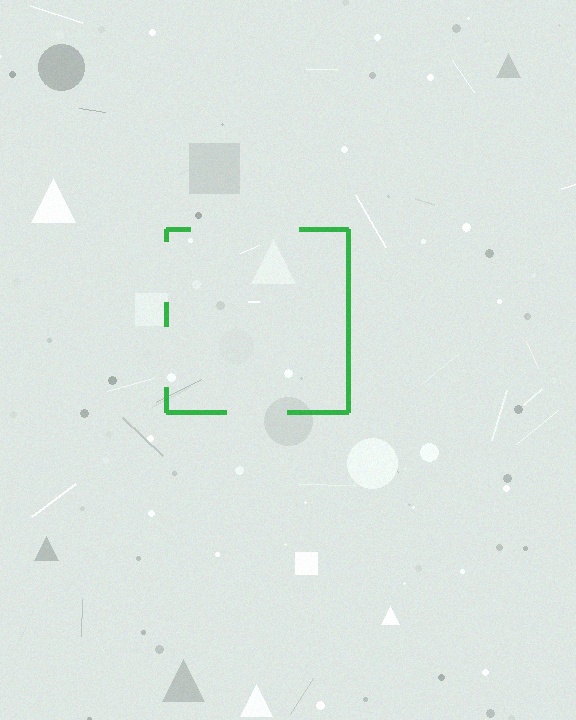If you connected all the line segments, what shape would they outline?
They would outline a square.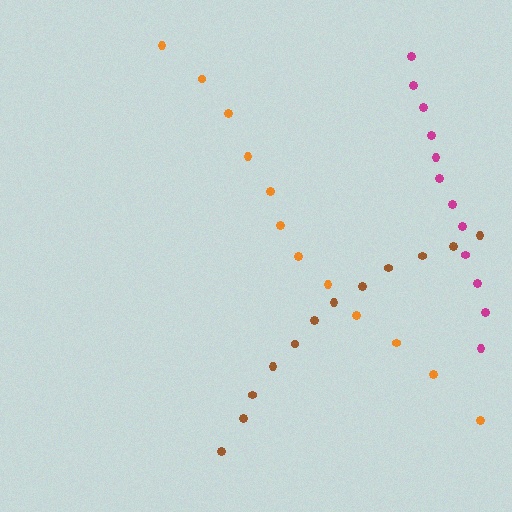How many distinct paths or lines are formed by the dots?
There are 3 distinct paths.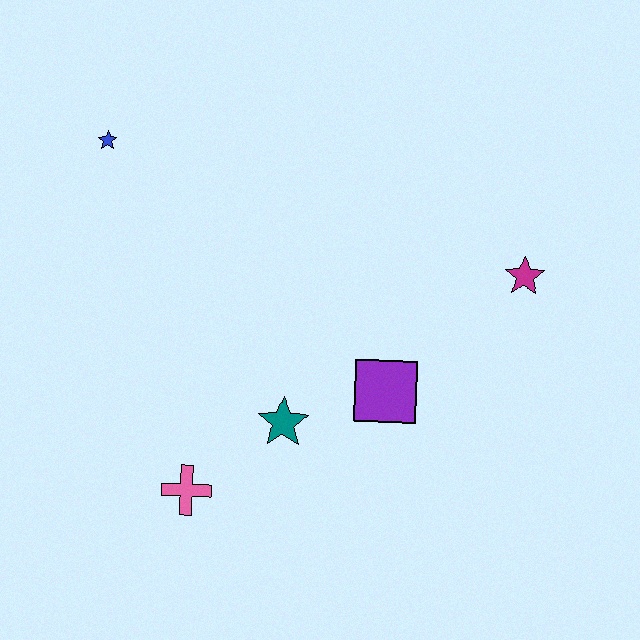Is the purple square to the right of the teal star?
Yes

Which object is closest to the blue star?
The teal star is closest to the blue star.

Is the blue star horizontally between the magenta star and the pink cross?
No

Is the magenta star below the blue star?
Yes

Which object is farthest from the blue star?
The magenta star is farthest from the blue star.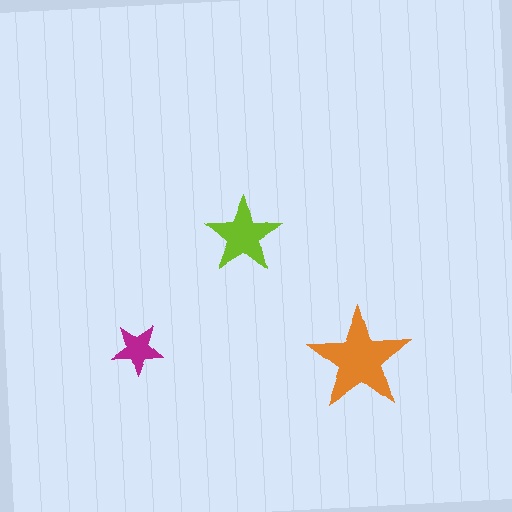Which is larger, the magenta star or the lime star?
The lime one.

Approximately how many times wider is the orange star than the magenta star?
About 2 times wider.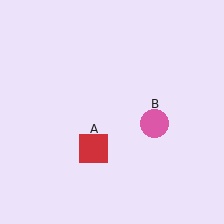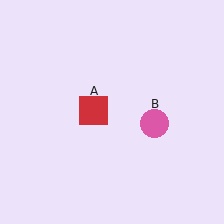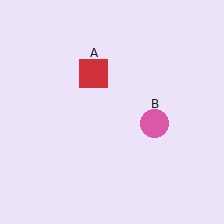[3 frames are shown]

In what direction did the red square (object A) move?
The red square (object A) moved up.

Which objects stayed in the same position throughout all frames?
Pink circle (object B) remained stationary.